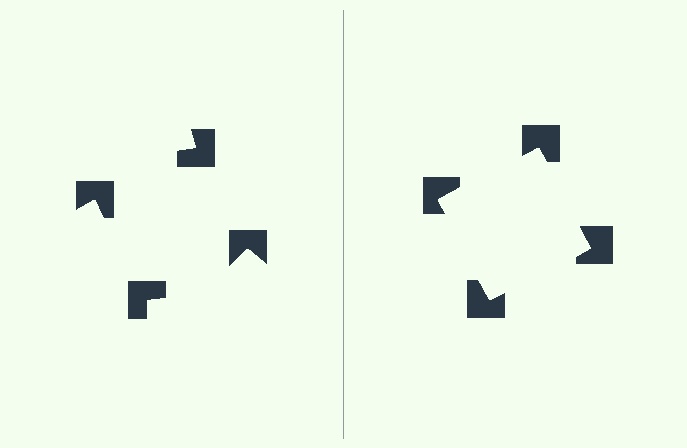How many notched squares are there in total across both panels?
8 — 4 on each side.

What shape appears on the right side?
An illusory square.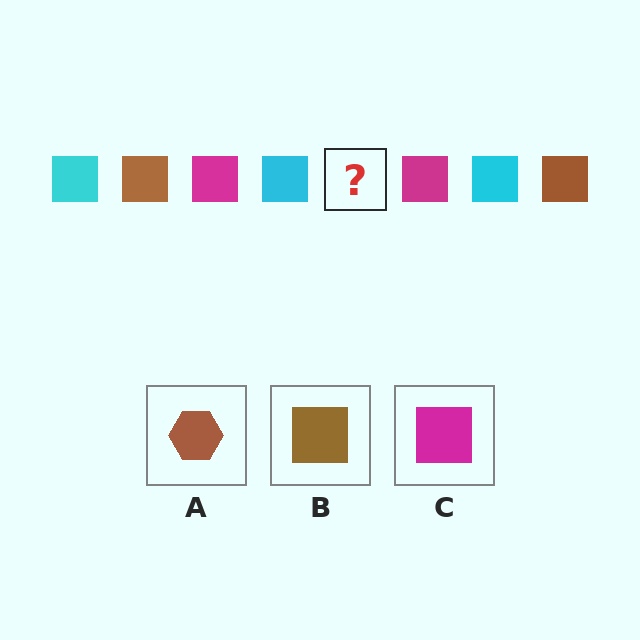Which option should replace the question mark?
Option B.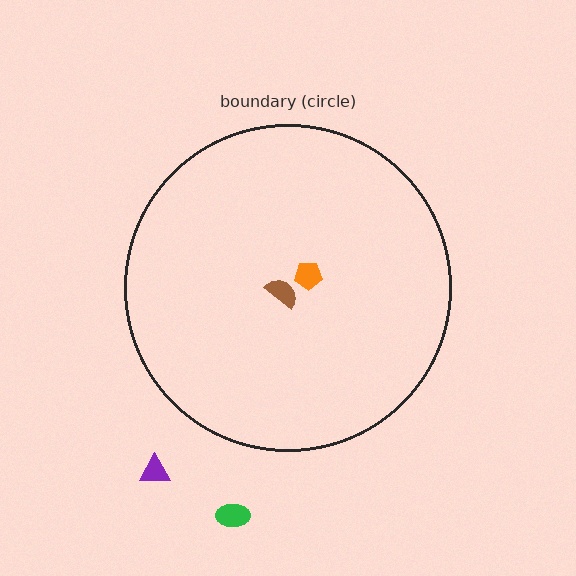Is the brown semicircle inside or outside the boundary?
Inside.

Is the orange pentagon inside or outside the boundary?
Inside.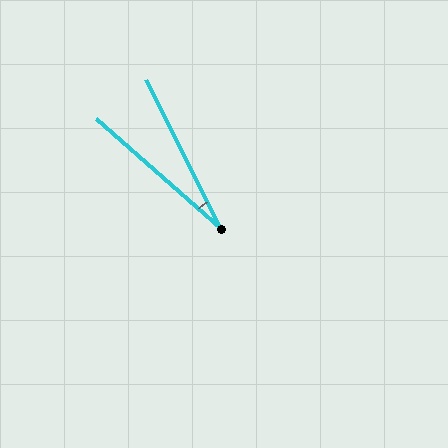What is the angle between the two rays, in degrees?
Approximately 22 degrees.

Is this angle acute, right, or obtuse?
It is acute.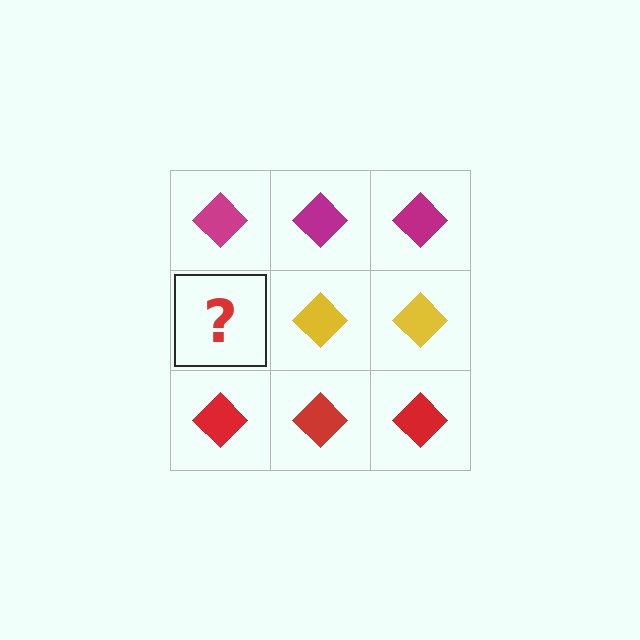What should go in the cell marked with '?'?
The missing cell should contain a yellow diamond.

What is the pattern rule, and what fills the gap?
The rule is that each row has a consistent color. The gap should be filled with a yellow diamond.